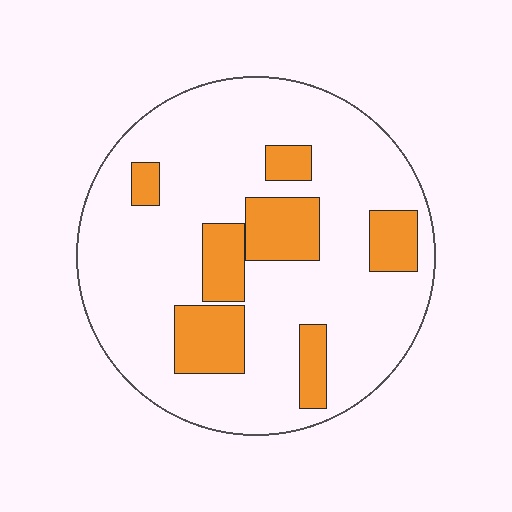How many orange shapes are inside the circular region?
7.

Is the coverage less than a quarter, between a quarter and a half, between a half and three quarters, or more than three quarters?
Less than a quarter.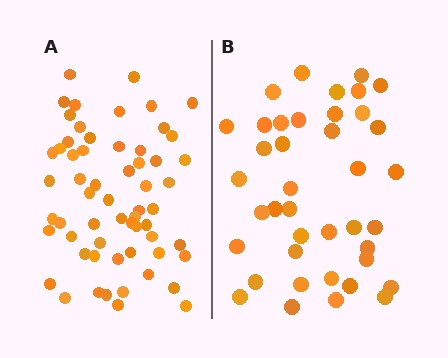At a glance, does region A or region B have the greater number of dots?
Region A (the left region) has more dots.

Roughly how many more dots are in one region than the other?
Region A has approximately 20 more dots than region B.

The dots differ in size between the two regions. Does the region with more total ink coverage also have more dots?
No. Region B has more total ink coverage because its dots are larger, but region A actually contains more individual dots. Total area can be misleading — the number of items is what matters here.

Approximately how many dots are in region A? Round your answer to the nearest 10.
About 60 dots.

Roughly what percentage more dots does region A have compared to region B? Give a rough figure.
About 50% more.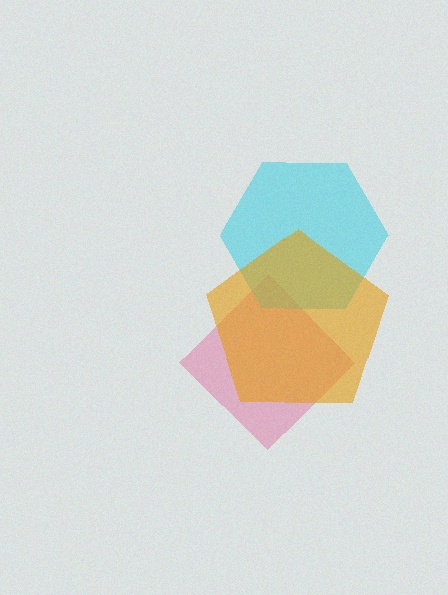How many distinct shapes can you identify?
There are 3 distinct shapes: a pink diamond, a cyan hexagon, an orange pentagon.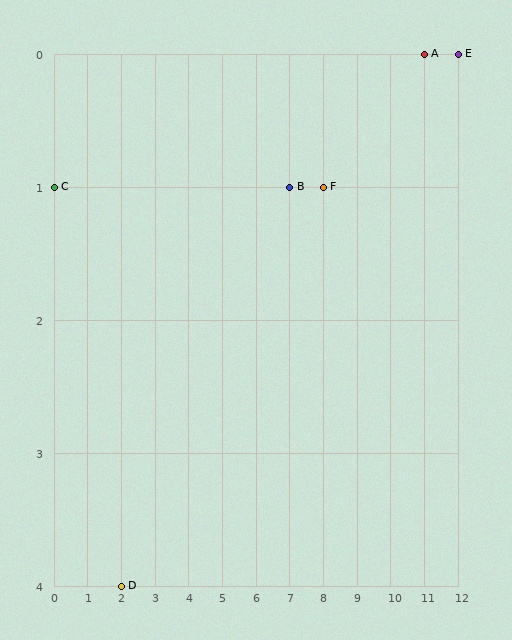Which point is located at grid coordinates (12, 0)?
Point E is at (12, 0).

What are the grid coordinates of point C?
Point C is at grid coordinates (0, 1).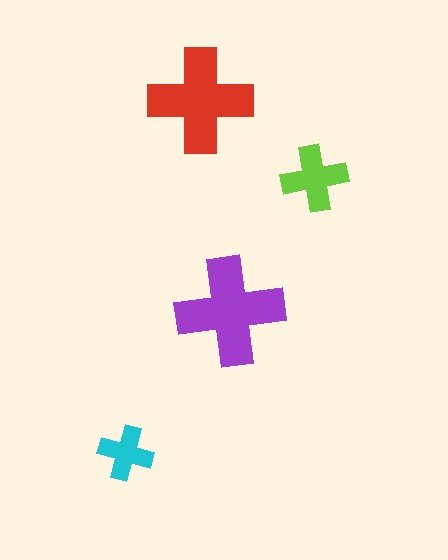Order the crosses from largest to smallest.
the purple one, the red one, the lime one, the cyan one.